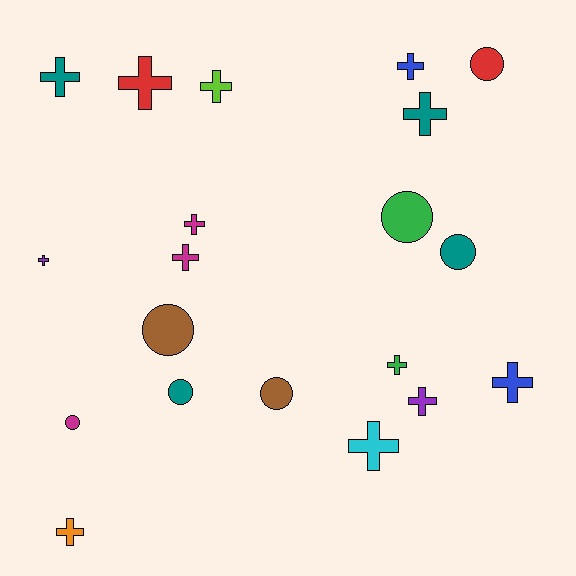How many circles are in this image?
There are 7 circles.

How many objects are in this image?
There are 20 objects.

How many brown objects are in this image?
There are 2 brown objects.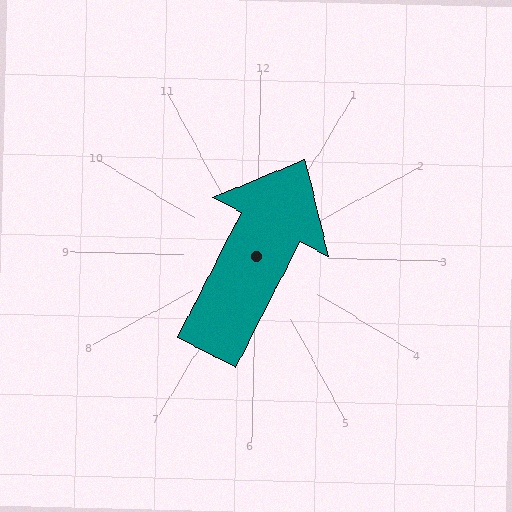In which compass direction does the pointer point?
Northeast.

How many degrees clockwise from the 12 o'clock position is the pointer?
Approximately 26 degrees.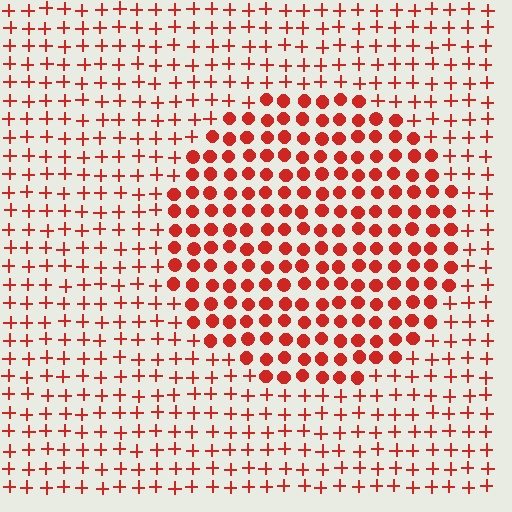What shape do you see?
I see a circle.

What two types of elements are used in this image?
The image uses circles inside the circle region and plus signs outside it.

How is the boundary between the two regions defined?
The boundary is defined by a change in element shape: circles inside vs. plus signs outside. All elements share the same color and spacing.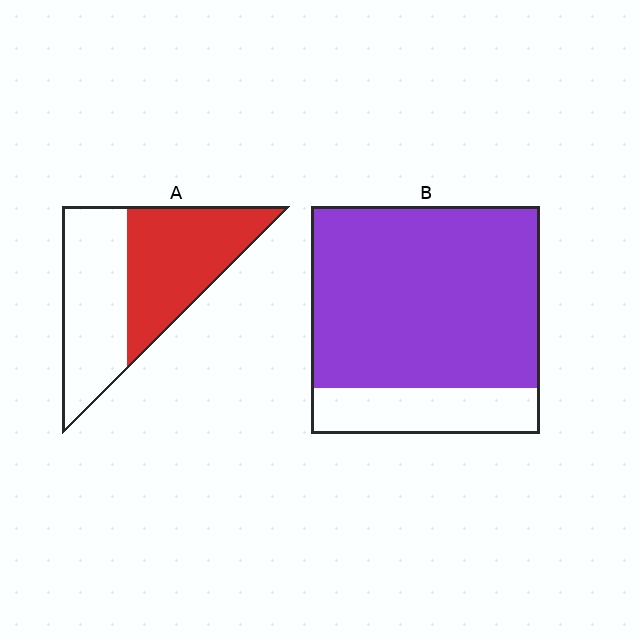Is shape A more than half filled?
Roughly half.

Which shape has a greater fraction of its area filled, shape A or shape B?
Shape B.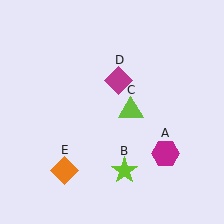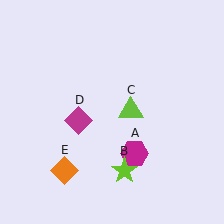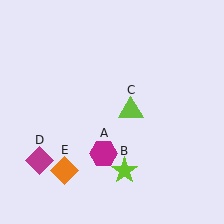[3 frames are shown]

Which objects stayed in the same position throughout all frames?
Lime star (object B) and lime triangle (object C) and orange diamond (object E) remained stationary.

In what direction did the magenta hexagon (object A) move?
The magenta hexagon (object A) moved left.